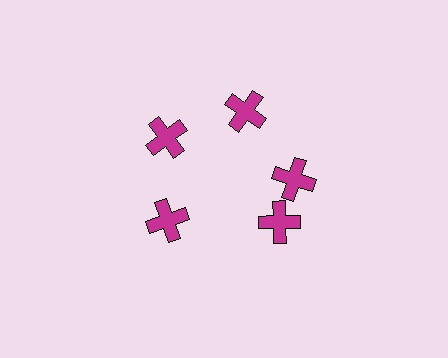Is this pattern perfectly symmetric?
No. The 5 magenta crosses are arranged in a ring, but one element near the 5 o'clock position is rotated out of alignment along the ring, breaking the 5-fold rotational symmetry.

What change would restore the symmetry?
The symmetry would be restored by rotating it back into even spacing with its neighbors so that all 5 crosses sit at equal angles and equal distance from the center.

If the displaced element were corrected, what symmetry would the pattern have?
It would have 5-fold rotational symmetry — the pattern would map onto itself every 72 degrees.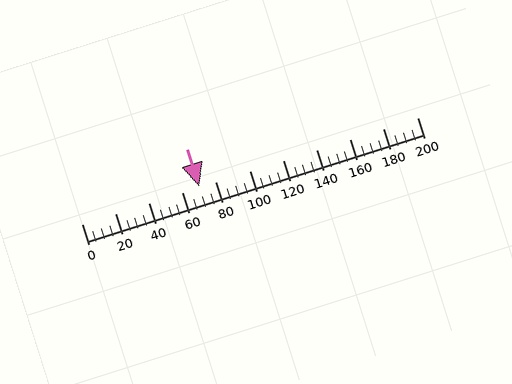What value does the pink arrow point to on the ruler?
The pink arrow points to approximately 70.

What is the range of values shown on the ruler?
The ruler shows values from 0 to 200.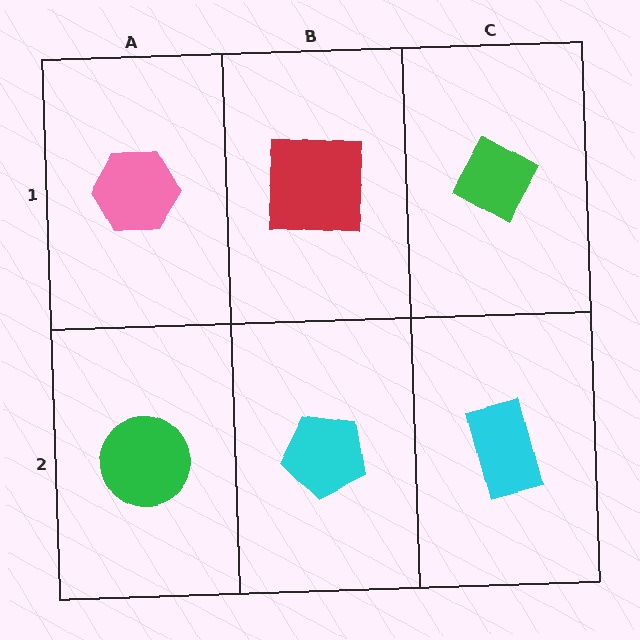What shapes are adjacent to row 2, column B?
A red square (row 1, column B), a green circle (row 2, column A), a cyan rectangle (row 2, column C).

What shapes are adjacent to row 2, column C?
A green diamond (row 1, column C), a cyan pentagon (row 2, column B).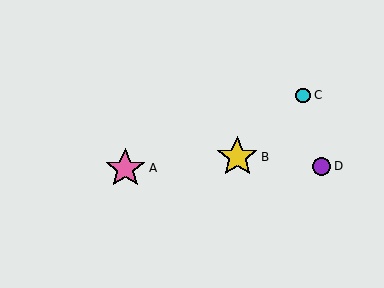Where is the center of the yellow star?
The center of the yellow star is at (237, 157).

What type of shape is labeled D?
Shape D is a purple circle.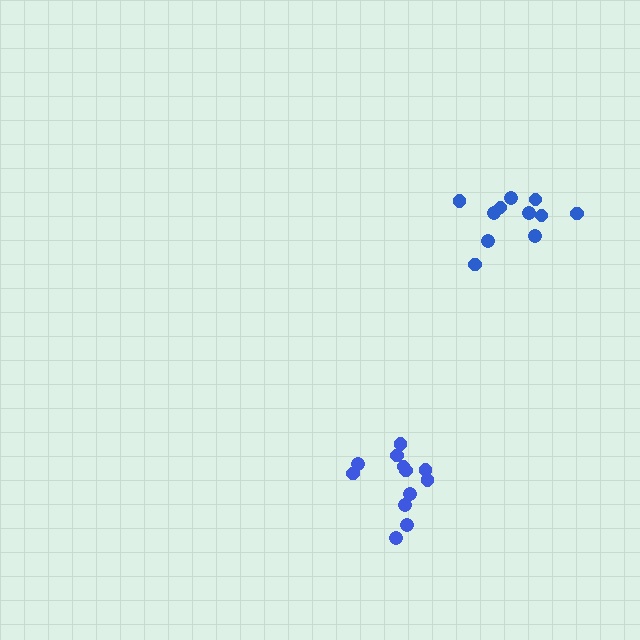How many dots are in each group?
Group 1: 11 dots, Group 2: 12 dots (23 total).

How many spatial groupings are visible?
There are 2 spatial groupings.